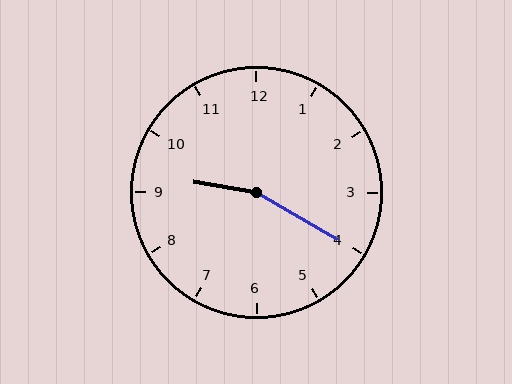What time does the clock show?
9:20.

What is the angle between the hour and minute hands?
Approximately 160 degrees.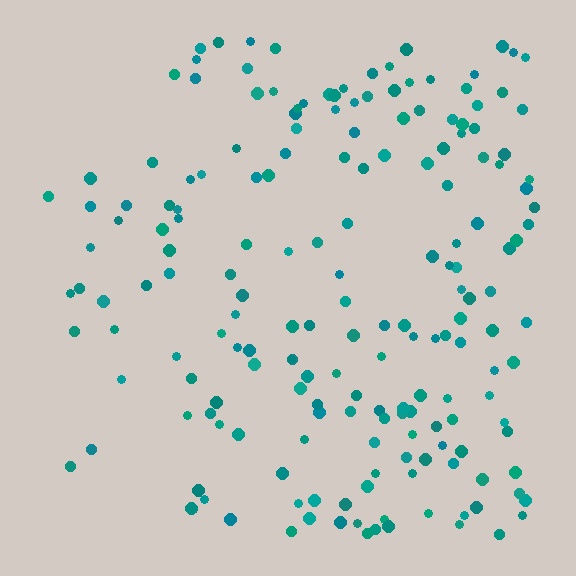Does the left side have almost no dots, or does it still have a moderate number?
Still a moderate number, just noticeably fewer than the right.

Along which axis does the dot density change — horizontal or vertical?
Horizontal.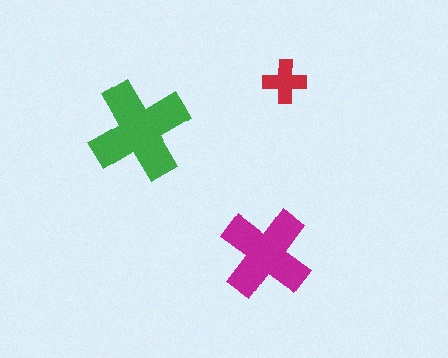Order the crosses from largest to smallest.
the green one, the magenta one, the red one.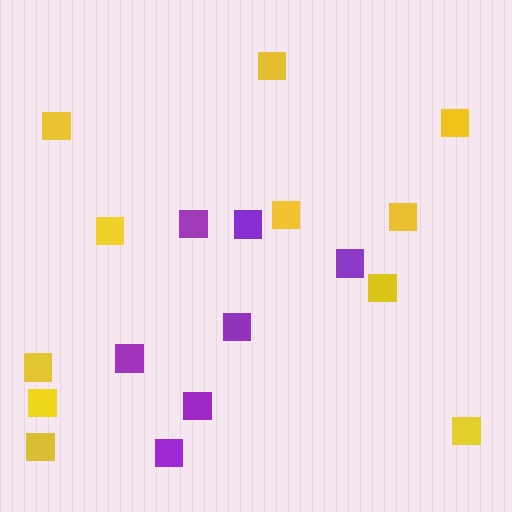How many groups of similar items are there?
There are 2 groups: one group of yellow squares (11) and one group of purple squares (7).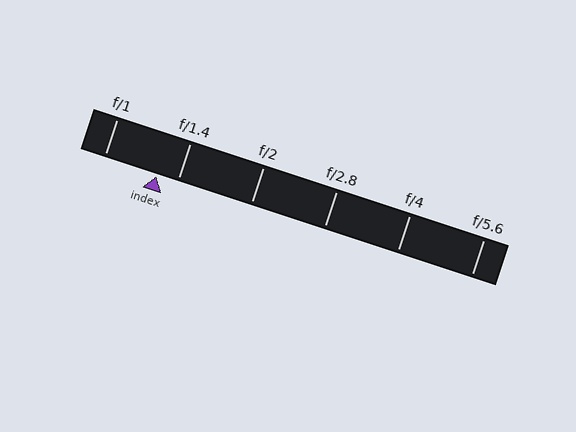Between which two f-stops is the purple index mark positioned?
The index mark is between f/1 and f/1.4.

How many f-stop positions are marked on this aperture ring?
There are 6 f-stop positions marked.